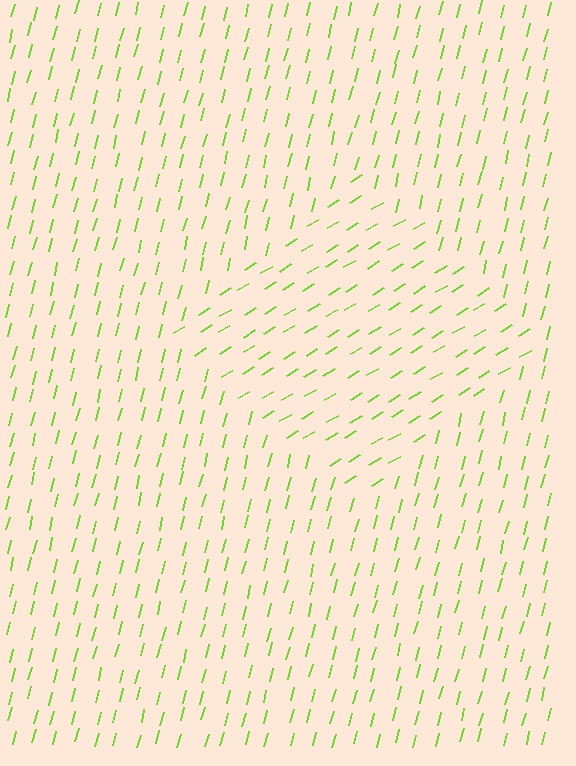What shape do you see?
I see a diamond.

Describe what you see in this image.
The image is filled with small lime line segments. A diamond region in the image has lines oriented differently from the surrounding lines, creating a visible texture boundary.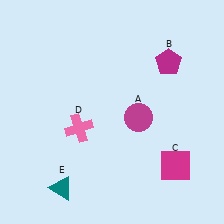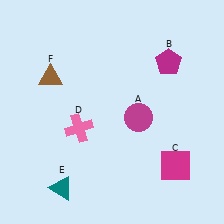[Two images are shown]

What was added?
A brown triangle (F) was added in Image 2.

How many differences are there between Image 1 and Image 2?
There is 1 difference between the two images.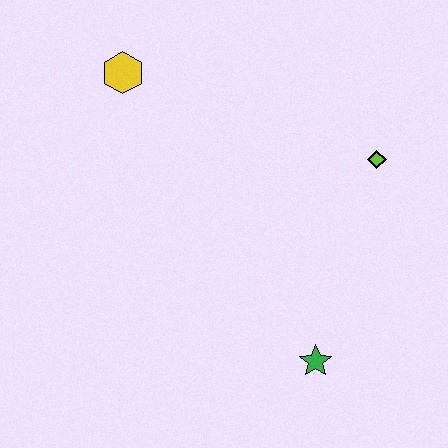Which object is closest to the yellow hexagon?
The lime diamond is closest to the yellow hexagon.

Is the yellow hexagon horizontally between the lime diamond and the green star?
No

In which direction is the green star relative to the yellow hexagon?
The green star is below the yellow hexagon.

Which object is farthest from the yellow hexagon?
The green star is farthest from the yellow hexagon.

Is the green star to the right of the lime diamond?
No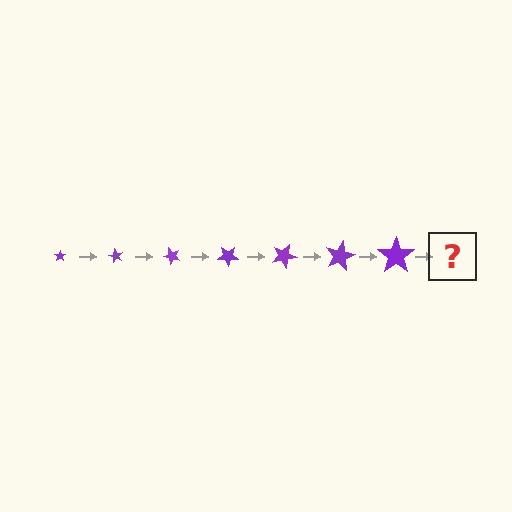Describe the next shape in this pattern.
It should be a star, larger than the previous one and rotated 420 degrees from the start.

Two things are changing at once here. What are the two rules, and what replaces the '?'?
The two rules are that the star grows larger each step and it rotates 60 degrees each step. The '?' should be a star, larger than the previous one and rotated 420 degrees from the start.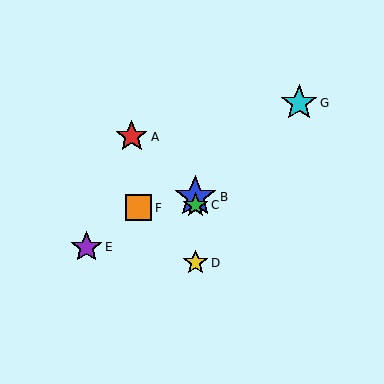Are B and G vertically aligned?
No, B is at x≈195 and G is at x≈299.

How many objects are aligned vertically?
3 objects (B, C, D) are aligned vertically.